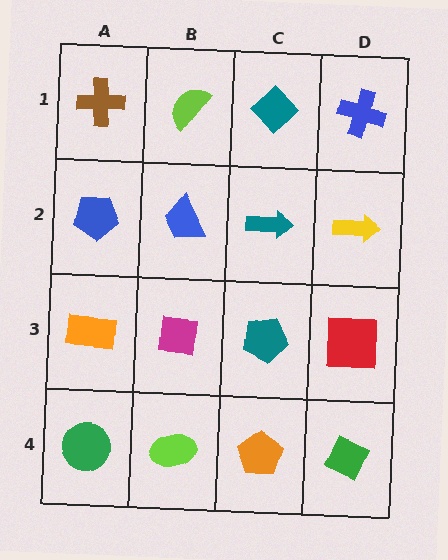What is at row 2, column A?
A blue pentagon.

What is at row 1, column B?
A lime semicircle.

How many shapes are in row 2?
4 shapes.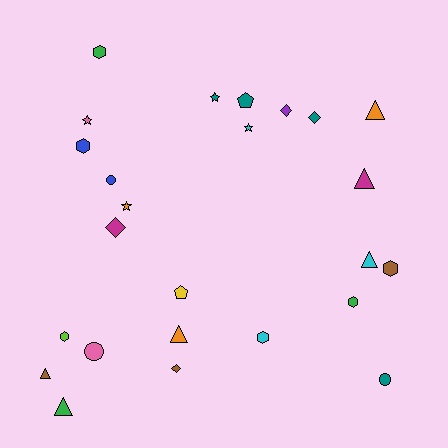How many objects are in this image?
There are 25 objects.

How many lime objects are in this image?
There is 1 lime object.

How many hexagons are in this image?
There are 6 hexagons.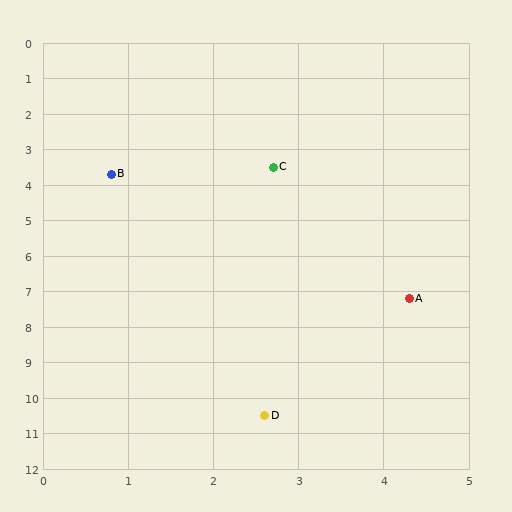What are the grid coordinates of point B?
Point B is at approximately (0.8, 3.7).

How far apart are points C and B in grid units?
Points C and B are about 1.9 grid units apart.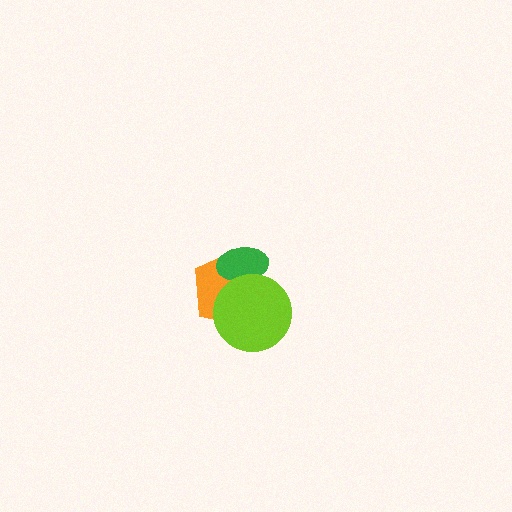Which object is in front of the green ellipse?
The lime circle is in front of the green ellipse.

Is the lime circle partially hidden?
No, no other shape covers it.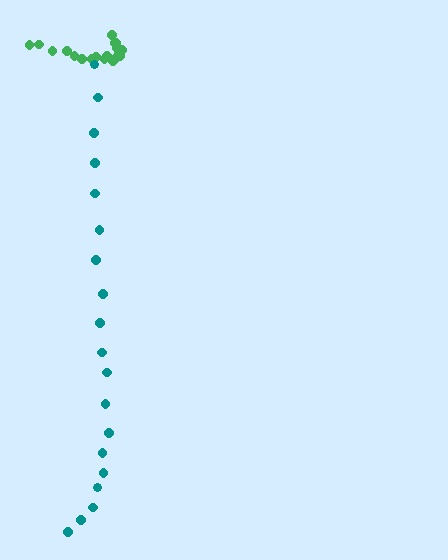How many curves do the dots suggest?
There are 2 distinct paths.